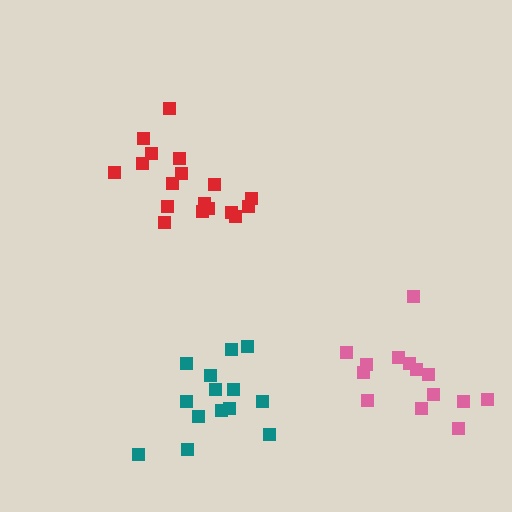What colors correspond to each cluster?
The clusters are colored: red, teal, pink.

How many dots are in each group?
Group 1: 18 dots, Group 2: 14 dots, Group 3: 14 dots (46 total).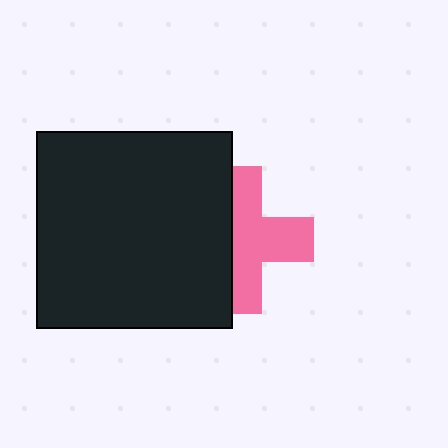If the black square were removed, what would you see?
You would see the complete pink cross.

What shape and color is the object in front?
The object in front is a black square.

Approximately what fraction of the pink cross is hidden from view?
Roughly 42% of the pink cross is hidden behind the black square.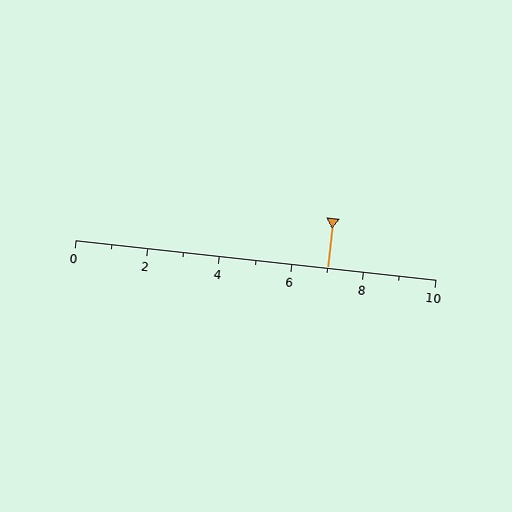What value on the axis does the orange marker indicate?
The marker indicates approximately 7.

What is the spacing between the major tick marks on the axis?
The major ticks are spaced 2 apart.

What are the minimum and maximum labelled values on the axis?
The axis runs from 0 to 10.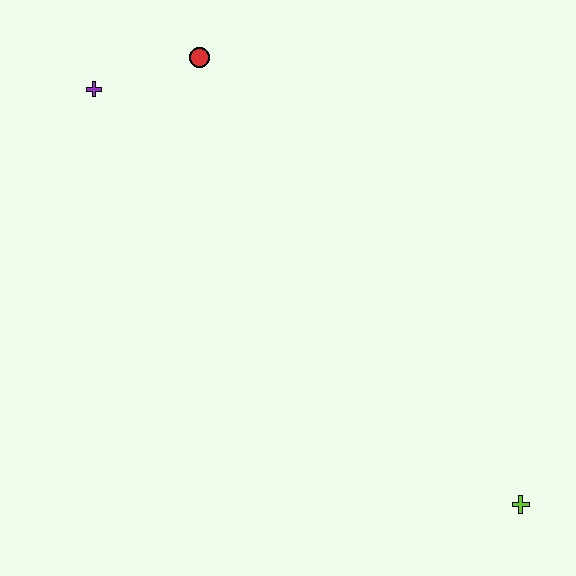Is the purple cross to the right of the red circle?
No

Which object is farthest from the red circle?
The lime cross is farthest from the red circle.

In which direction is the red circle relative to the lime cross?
The red circle is above the lime cross.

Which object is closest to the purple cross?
The red circle is closest to the purple cross.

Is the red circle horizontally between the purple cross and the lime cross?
Yes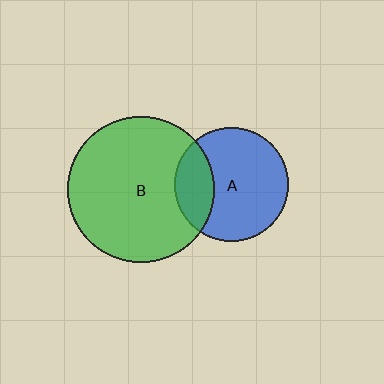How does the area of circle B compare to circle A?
Approximately 1.7 times.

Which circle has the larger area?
Circle B (green).